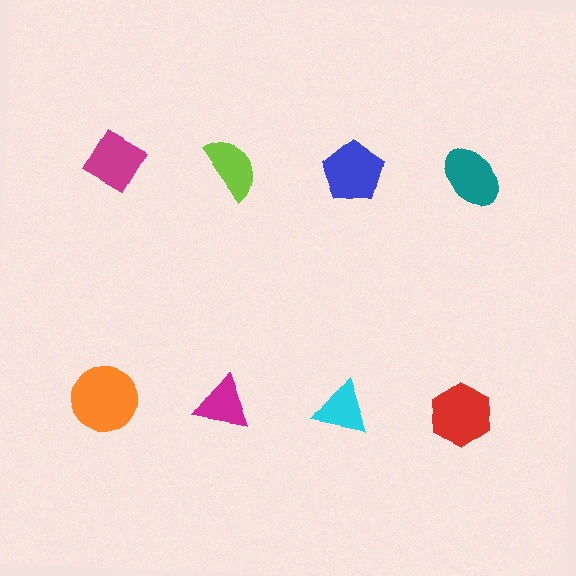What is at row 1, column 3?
A blue pentagon.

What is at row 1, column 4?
A teal ellipse.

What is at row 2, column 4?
A red hexagon.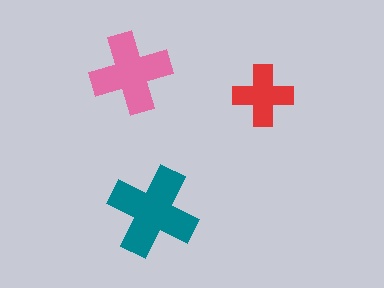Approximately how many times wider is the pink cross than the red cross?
About 1.5 times wider.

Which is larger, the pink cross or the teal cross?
The teal one.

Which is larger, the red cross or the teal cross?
The teal one.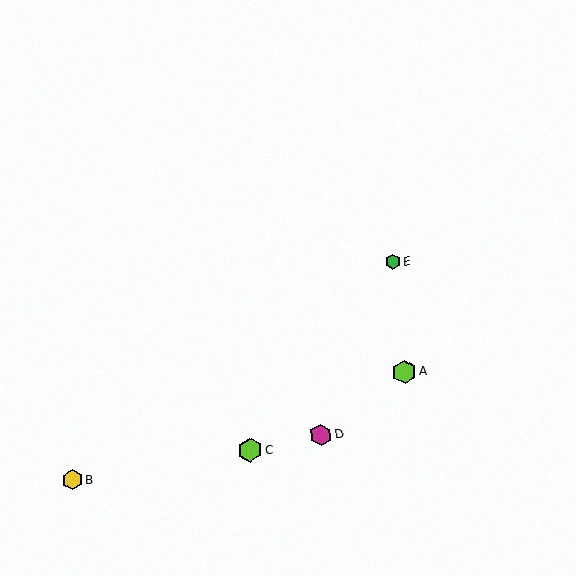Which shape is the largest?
The lime hexagon (labeled C) is the largest.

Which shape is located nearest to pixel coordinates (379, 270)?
The green hexagon (labeled E) at (393, 262) is nearest to that location.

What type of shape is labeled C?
Shape C is a lime hexagon.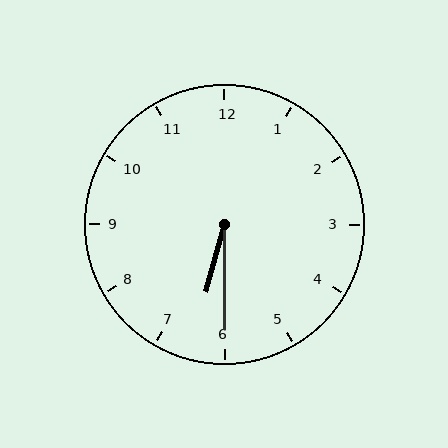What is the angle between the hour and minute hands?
Approximately 15 degrees.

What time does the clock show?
6:30.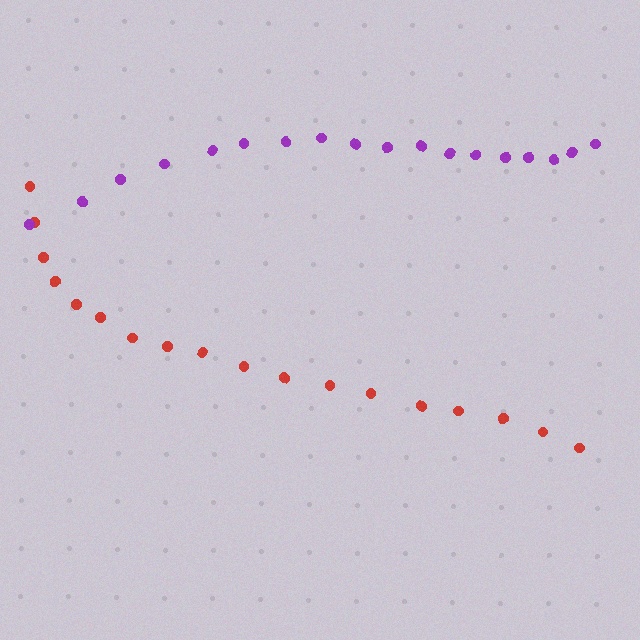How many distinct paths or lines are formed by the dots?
There are 2 distinct paths.